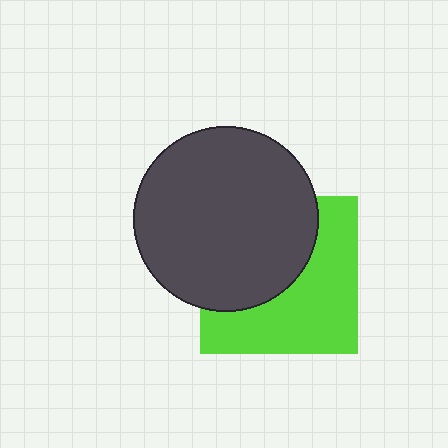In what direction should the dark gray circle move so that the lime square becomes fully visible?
The dark gray circle should move toward the upper-left. That is the shortest direction to clear the overlap and leave the lime square fully visible.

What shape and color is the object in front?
The object in front is a dark gray circle.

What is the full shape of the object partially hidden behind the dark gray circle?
The partially hidden object is a lime square.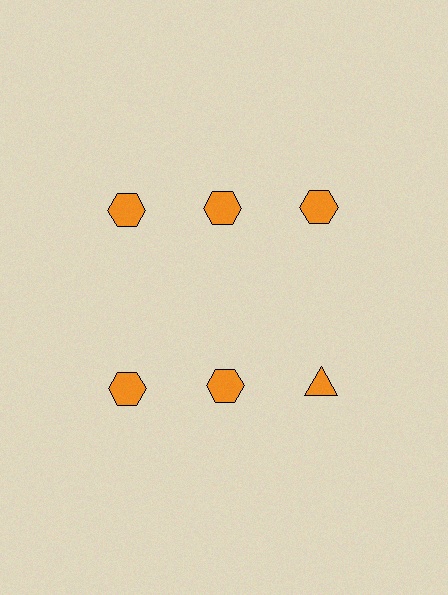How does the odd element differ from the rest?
It has a different shape: triangle instead of hexagon.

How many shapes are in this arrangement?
There are 6 shapes arranged in a grid pattern.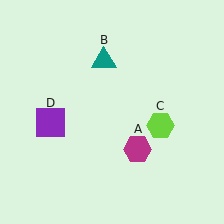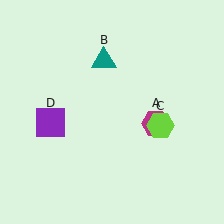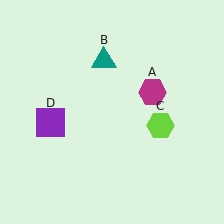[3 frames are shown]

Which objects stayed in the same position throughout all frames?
Teal triangle (object B) and lime hexagon (object C) and purple square (object D) remained stationary.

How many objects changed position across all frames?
1 object changed position: magenta hexagon (object A).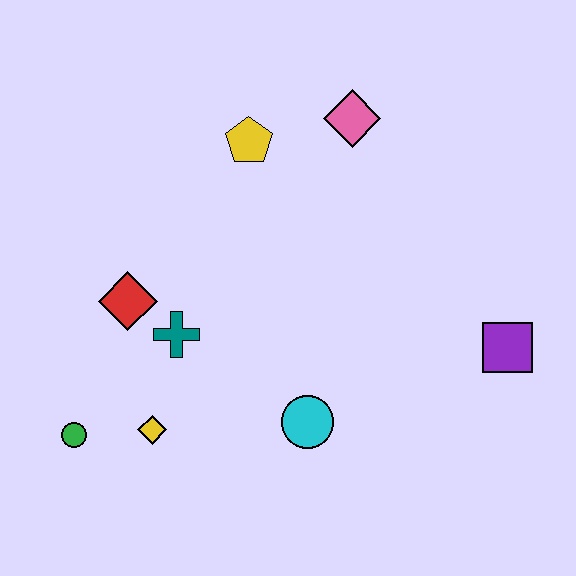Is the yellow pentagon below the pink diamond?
Yes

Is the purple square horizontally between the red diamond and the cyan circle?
No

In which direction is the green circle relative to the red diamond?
The green circle is below the red diamond.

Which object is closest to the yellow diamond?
The green circle is closest to the yellow diamond.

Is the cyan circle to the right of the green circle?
Yes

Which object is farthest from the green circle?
The purple square is farthest from the green circle.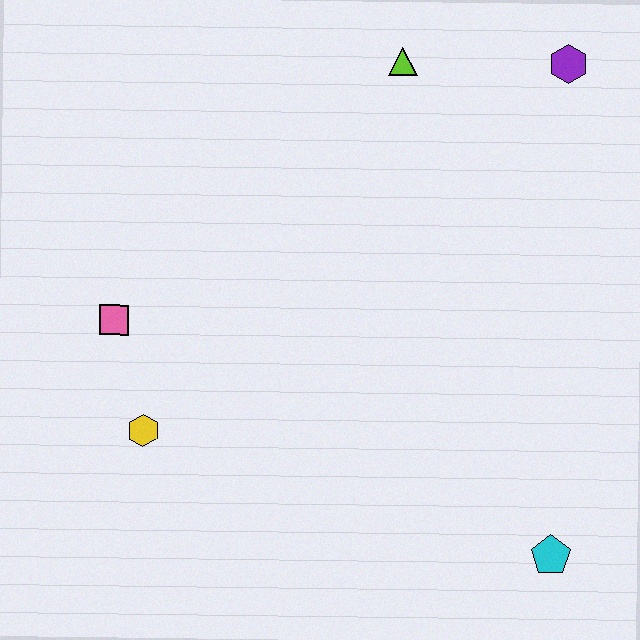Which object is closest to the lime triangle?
The purple hexagon is closest to the lime triangle.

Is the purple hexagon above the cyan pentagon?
Yes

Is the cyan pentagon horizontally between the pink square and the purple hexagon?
Yes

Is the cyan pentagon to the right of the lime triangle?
Yes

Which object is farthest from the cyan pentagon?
The lime triangle is farthest from the cyan pentagon.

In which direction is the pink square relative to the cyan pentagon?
The pink square is to the left of the cyan pentagon.